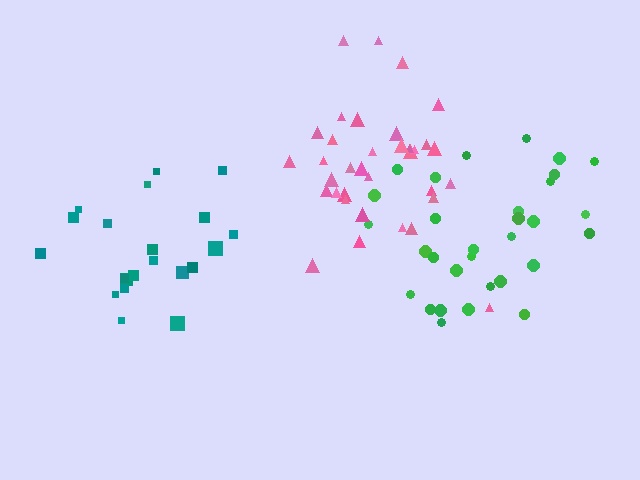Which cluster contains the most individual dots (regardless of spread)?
Pink (35).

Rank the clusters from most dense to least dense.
pink, green, teal.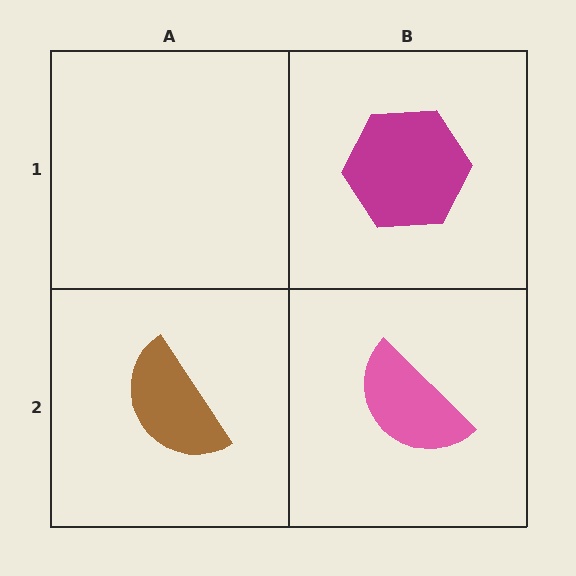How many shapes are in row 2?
2 shapes.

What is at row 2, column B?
A pink semicircle.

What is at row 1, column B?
A magenta hexagon.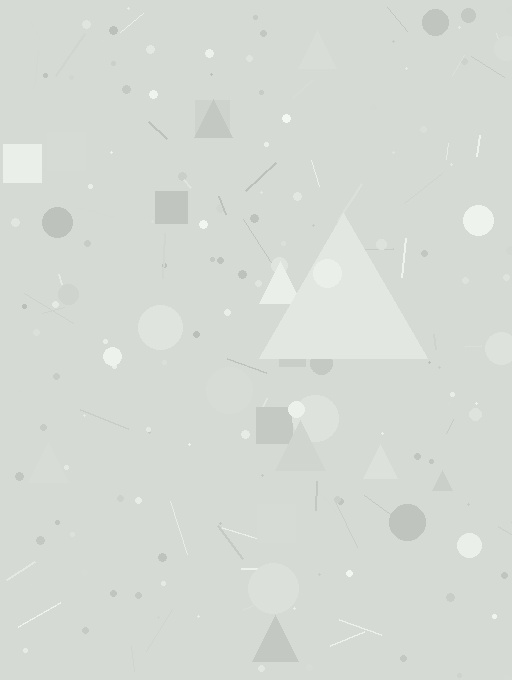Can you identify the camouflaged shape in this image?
The camouflaged shape is a triangle.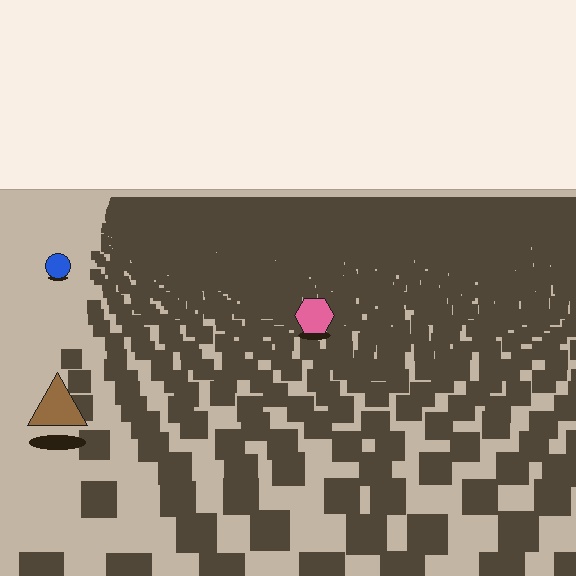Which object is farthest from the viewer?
The blue circle is farthest from the viewer. It appears smaller and the ground texture around it is denser.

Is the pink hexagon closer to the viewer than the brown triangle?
No. The brown triangle is closer — you can tell from the texture gradient: the ground texture is coarser near it.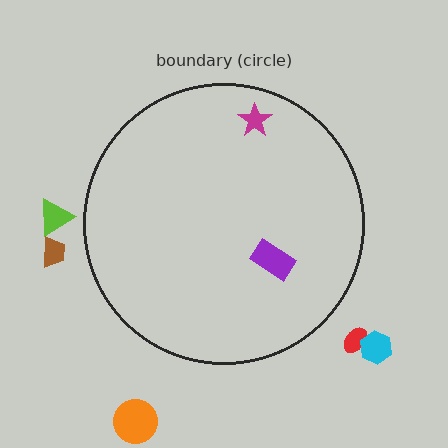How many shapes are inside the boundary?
2 inside, 5 outside.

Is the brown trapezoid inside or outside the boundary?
Outside.